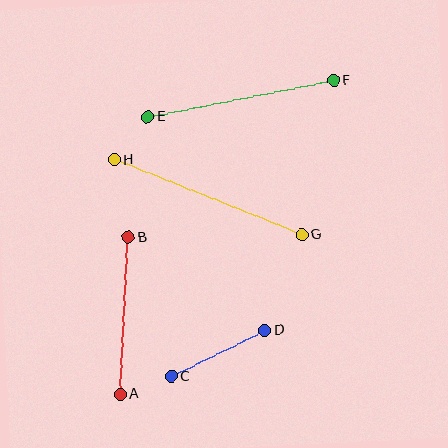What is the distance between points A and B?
The distance is approximately 157 pixels.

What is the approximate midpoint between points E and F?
The midpoint is at approximately (241, 99) pixels.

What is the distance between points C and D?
The distance is approximately 104 pixels.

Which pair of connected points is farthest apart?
Points G and H are farthest apart.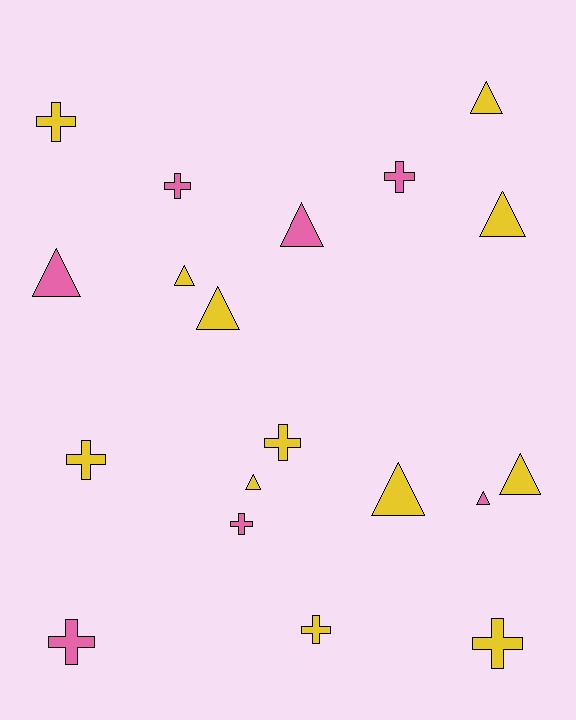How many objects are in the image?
There are 19 objects.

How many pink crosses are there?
There are 4 pink crosses.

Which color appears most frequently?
Yellow, with 12 objects.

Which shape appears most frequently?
Triangle, with 10 objects.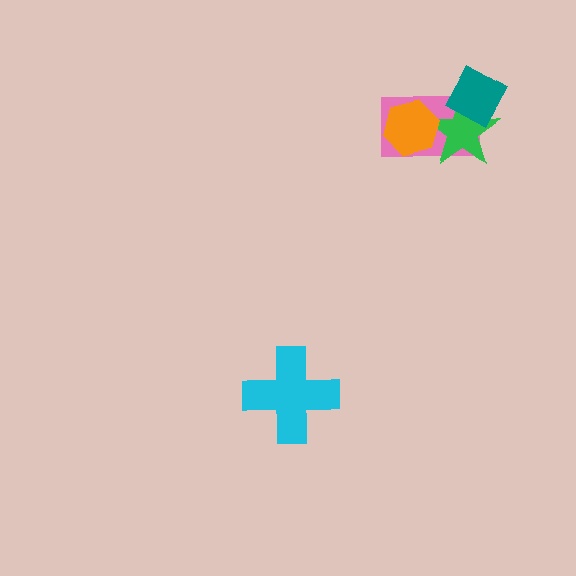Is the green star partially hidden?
Yes, it is partially covered by another shape.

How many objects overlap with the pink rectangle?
3 objects overlap with the pink rectangle.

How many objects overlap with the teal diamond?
2 objects overlap with the teal diamond.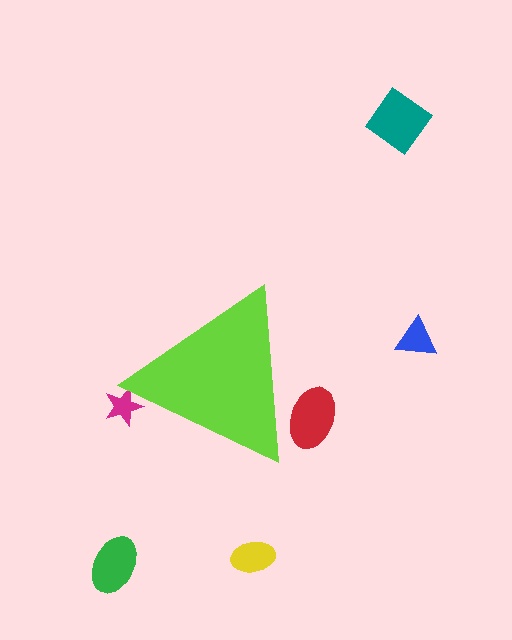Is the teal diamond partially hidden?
No, the teal diamond is fully visible.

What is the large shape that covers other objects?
A lime triangle.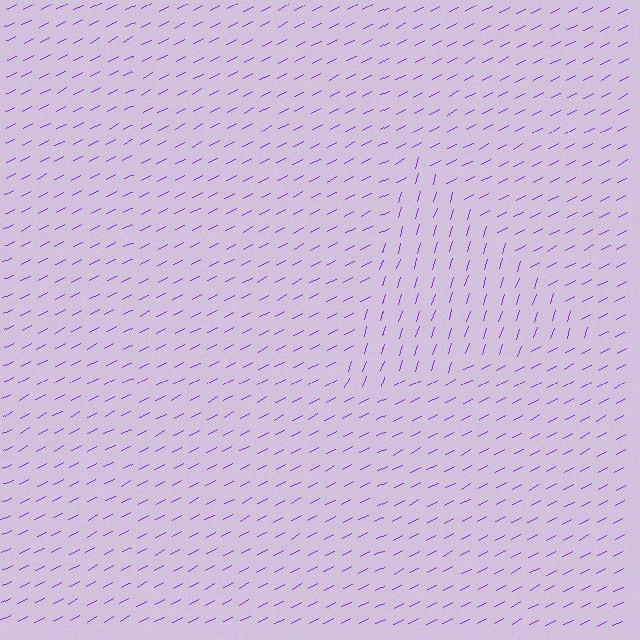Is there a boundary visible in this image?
Yes, there is a texture boundary formed by a change in line orientation.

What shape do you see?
I see a triangle.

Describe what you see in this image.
The image is filled with small purple line segments. A triangle region in the image has lines oriented differently from the surrounding lines, creating a visible texture boundary.